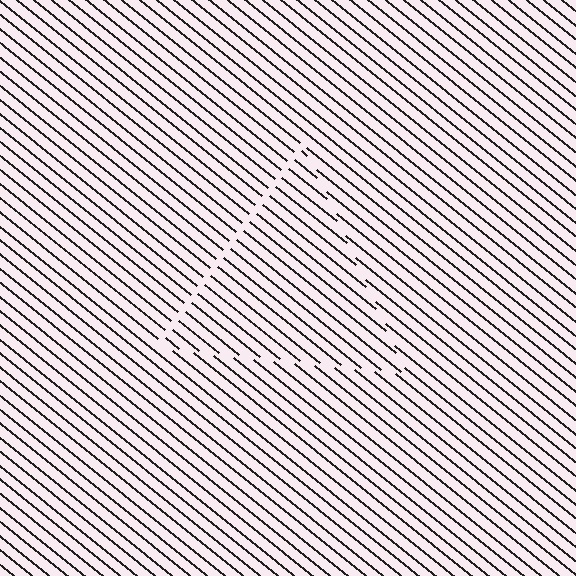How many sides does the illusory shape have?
3 sides — the line-ends trace a triangle.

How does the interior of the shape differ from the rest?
The interior of the shape contains the same grating, shifted by half a period — the contour is defined by the phase discontinuity where line-ends from the inner and outer gratings abut.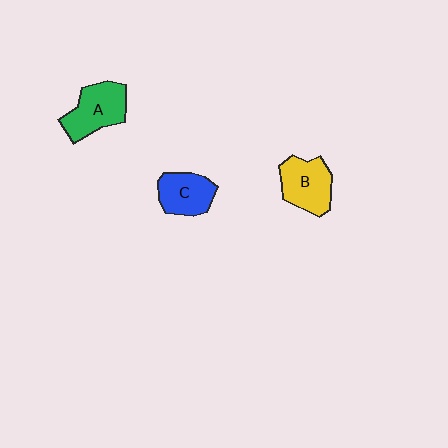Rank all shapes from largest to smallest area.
From largest to smallest: A (green), B (yellow), C (blue).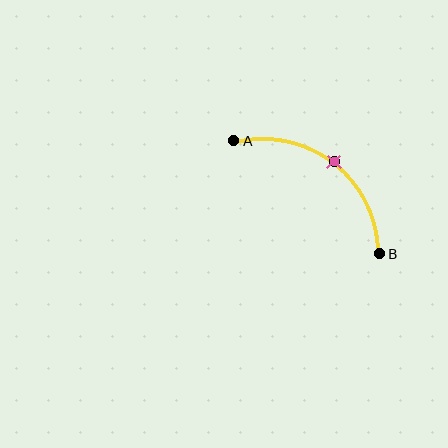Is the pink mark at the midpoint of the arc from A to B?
Yes. The pink mark lies on the arc at equal arc-length from both A and B — it is the arc midpoint.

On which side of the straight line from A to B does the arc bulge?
The arc bulges above and to the right of the straight line connecting A and B.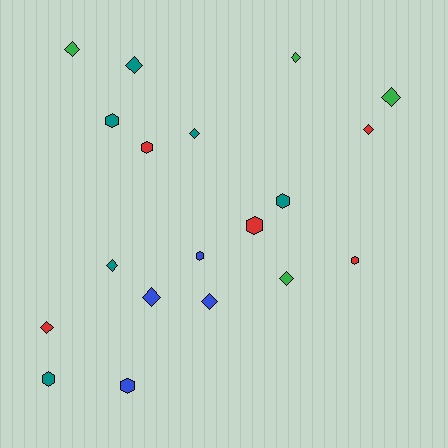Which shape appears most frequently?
Diamond, with 11 objects.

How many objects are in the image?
There are 19 objects.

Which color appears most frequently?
Teal, with 6 objects.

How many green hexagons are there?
There are no green hexagons.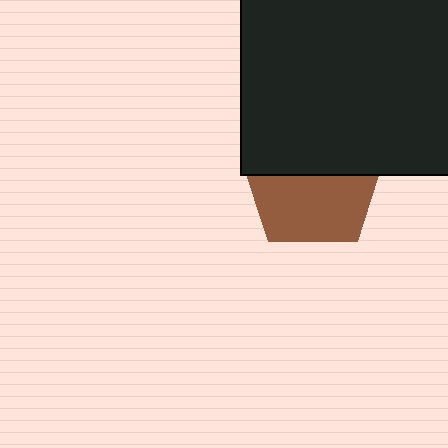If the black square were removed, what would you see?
You would see the complete brown pentagon.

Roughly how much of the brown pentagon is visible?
About half of it is visible (roughly 53%).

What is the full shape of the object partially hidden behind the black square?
The partially hidden object is a brown pentagon.